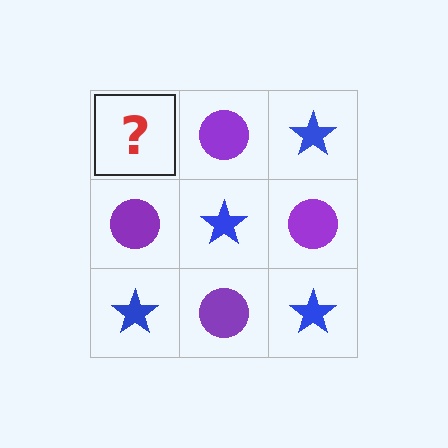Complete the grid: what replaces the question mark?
The question mark should be replaced with a blue star.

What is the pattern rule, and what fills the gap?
The rule is that it alternates blue star and purple circle in a checkerboard pattern. The gap should be filled with a blue star.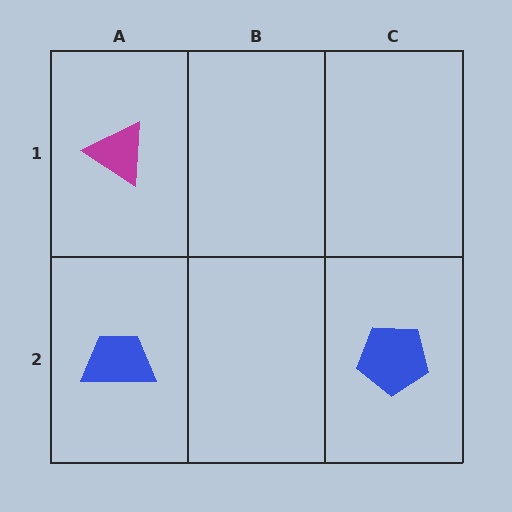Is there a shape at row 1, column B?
No, that cell is empty.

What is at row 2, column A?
A blue trapezoid.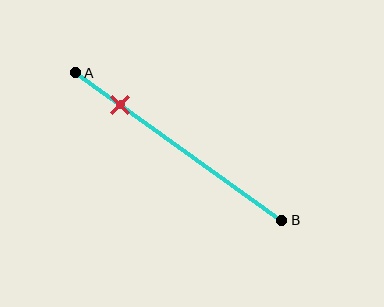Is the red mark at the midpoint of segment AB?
No, the mark is at about 20% from A, not at the 50% midpoint.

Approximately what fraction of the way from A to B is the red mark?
The red mark is approximately 20% of the way from A to B.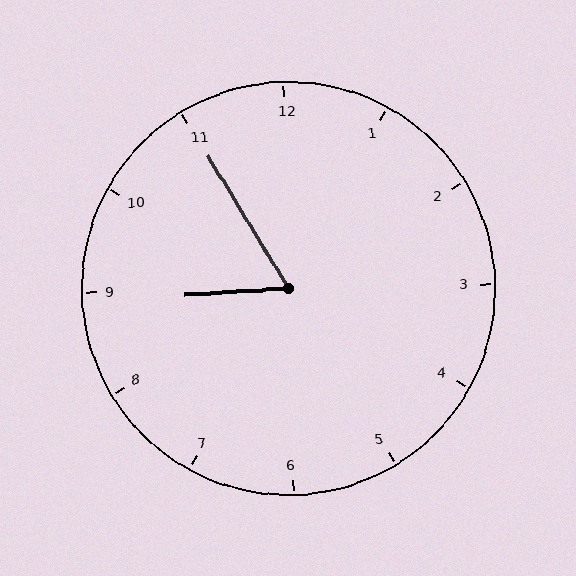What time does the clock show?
8:55.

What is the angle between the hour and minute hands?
Approximately 62 degrees.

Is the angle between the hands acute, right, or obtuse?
It is acute.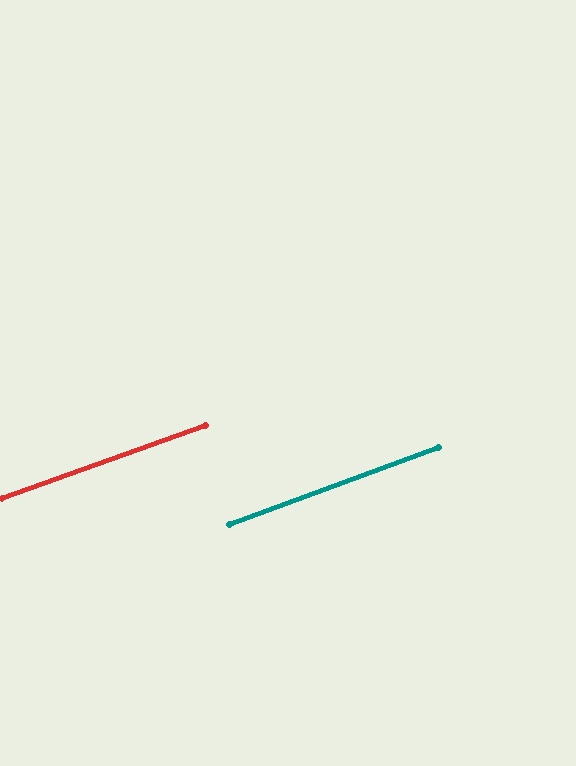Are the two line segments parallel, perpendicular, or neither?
Parallel — their directions differ by only 0.6°.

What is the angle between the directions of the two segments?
Approximately 1 degree.